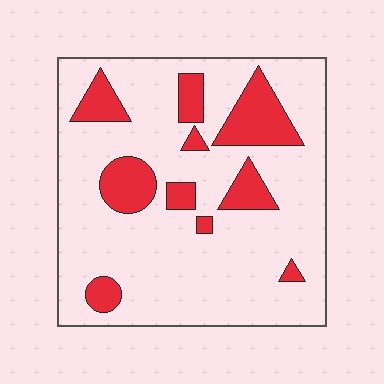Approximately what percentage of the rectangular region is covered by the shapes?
Approximately 20%.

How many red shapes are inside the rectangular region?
10.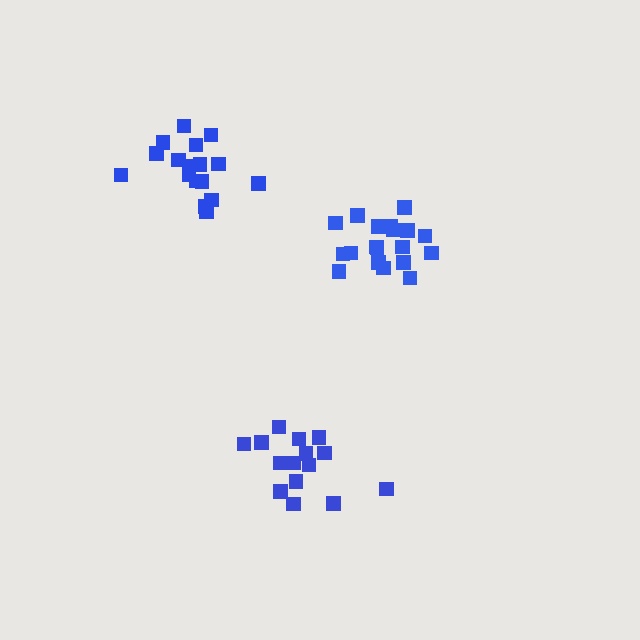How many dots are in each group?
Group 1: 19 dots, Group 2: 15 dots, Group 3: 17 dots (51 total).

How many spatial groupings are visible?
There are 3 spatial groupings.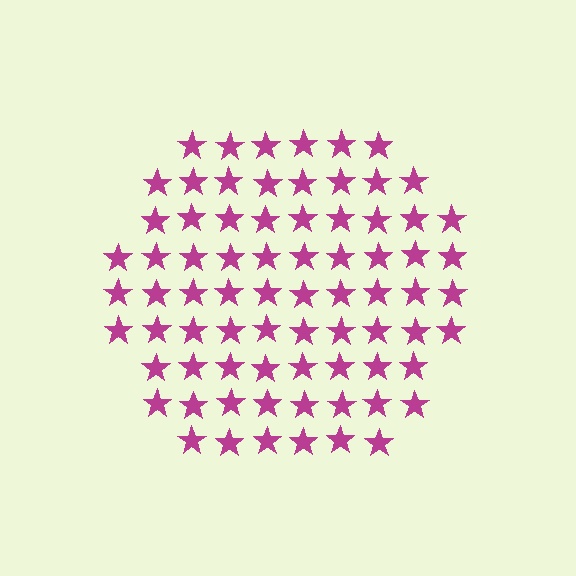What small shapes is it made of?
It is made of small stars.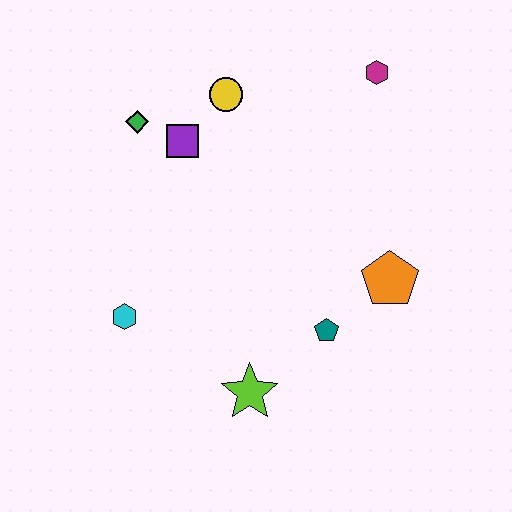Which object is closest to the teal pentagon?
The orange pentagon is closest to the teal pentagon.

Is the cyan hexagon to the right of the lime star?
No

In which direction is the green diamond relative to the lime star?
The green diamond is above the lime star.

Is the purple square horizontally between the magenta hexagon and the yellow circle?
No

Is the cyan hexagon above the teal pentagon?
Yes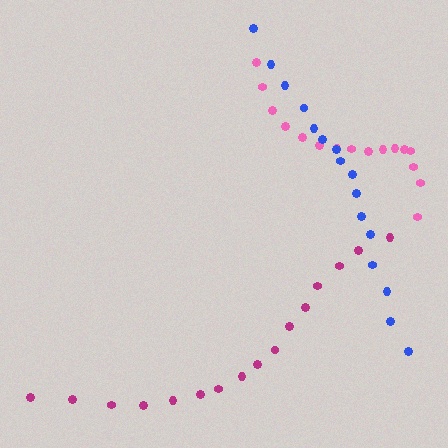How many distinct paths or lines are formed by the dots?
There are 3 distinct paths.